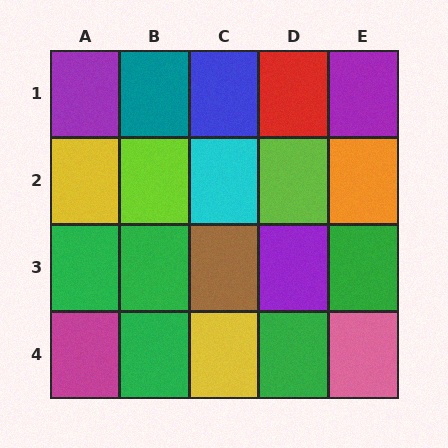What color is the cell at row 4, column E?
Pink.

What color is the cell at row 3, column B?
Green.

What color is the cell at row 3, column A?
Green.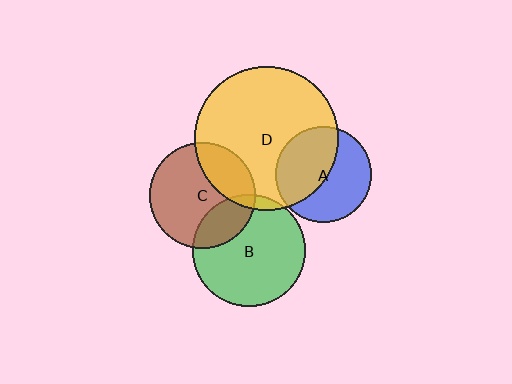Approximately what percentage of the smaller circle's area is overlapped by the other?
Approximately 50%.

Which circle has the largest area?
Circle D (yellow).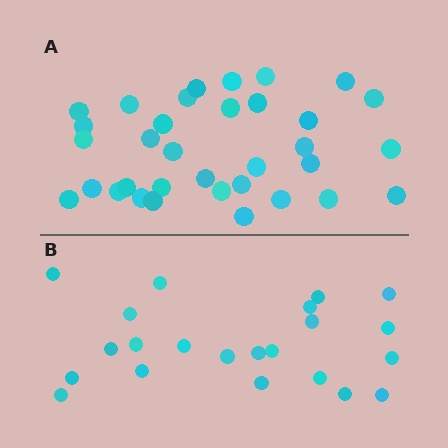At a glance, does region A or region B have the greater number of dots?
Region A (the top region) has more dots.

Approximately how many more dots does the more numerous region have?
Region A has roughly 12 or so more dots than region B.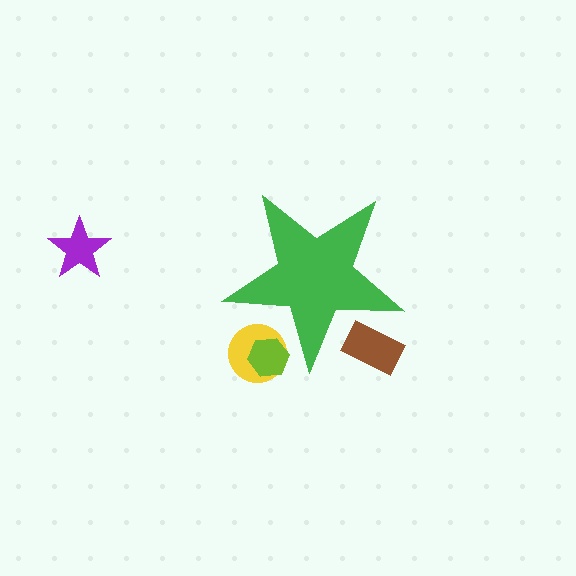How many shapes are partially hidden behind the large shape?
3 shapes are partially hidden.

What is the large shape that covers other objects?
A green star.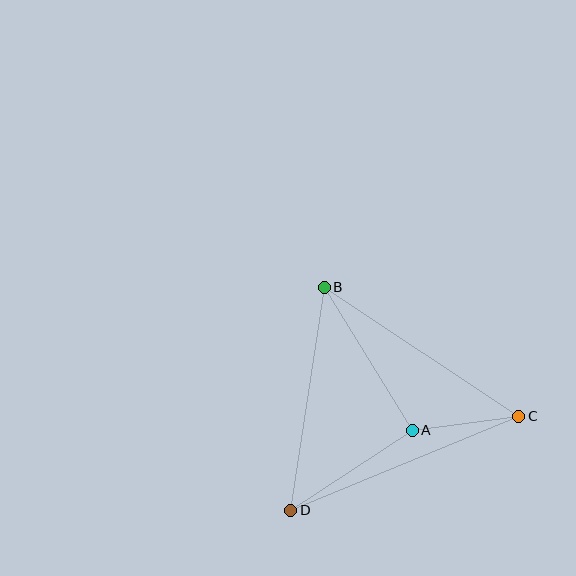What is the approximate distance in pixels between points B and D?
The distance between B and D is approximately 225 pixels.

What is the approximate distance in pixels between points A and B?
The distance between A and B is approximately 168 pixels.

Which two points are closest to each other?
Points A and C are closest to each other.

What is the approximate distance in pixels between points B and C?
The distance between B and C is approximately 233 pixels.